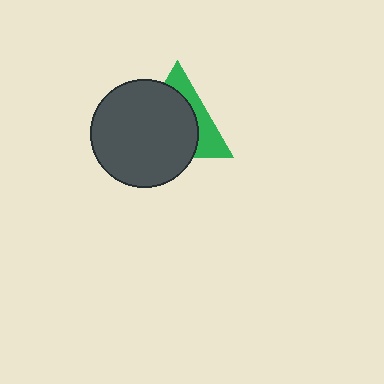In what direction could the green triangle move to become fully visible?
The green triangle could move toward the upper-right. That would shift it out from behind the dark gray circle entirely.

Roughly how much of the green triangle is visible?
A small part of it is visible (roughly 33%).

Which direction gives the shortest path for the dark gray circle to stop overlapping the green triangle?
Moving toward the lower-left gives the shortest separation.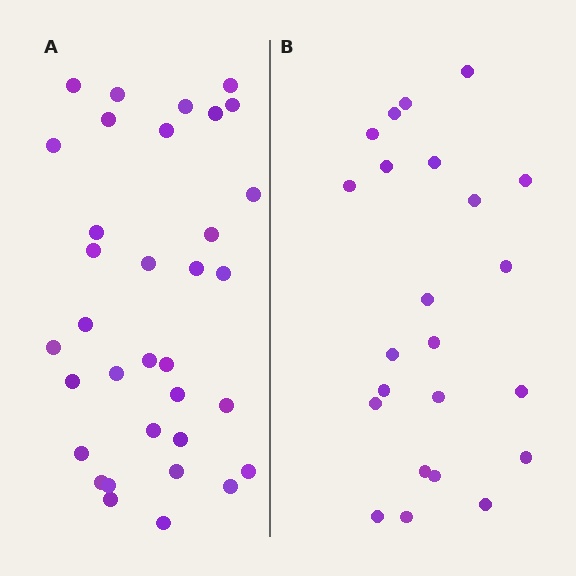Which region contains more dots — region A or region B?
Region A (the left region) has more dots.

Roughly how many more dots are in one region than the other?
Region A has roughly 12 or so more dots than region B.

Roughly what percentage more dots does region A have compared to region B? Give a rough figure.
About 50% more.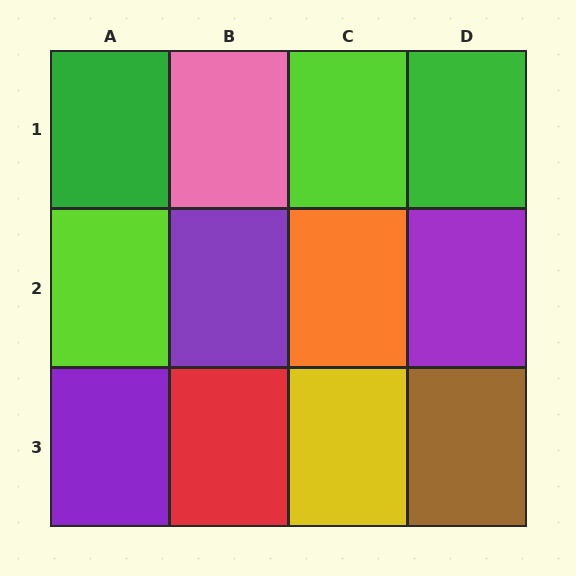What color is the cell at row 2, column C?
Orange.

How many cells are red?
1 cell is red.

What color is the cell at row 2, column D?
Purple.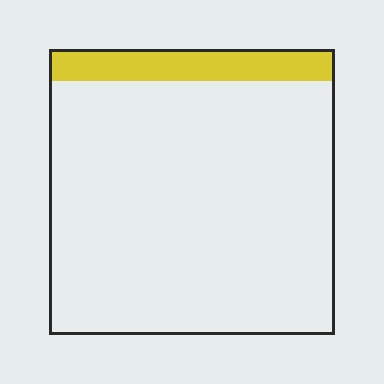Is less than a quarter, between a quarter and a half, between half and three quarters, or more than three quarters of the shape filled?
Less than a quarter.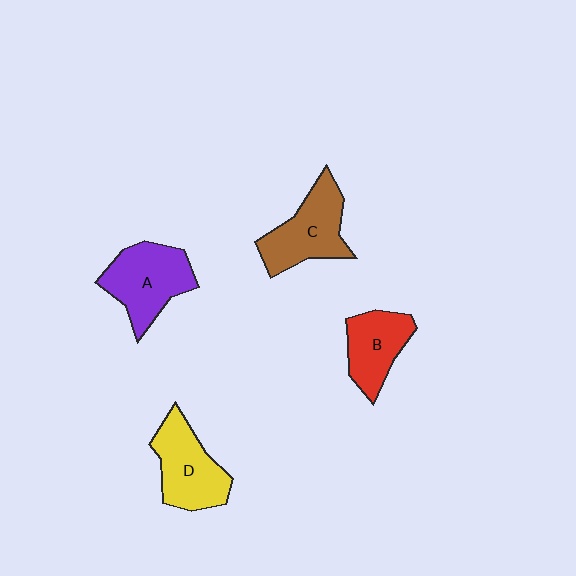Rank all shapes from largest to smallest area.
From largest to smallest: A (purple), C (brown), D (yellow), B (red).